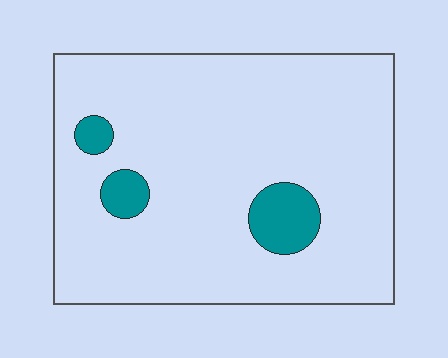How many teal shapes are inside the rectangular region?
3.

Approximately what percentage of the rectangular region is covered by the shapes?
Approximately 10%.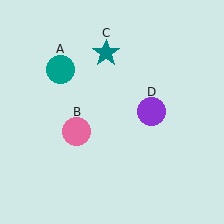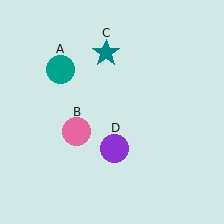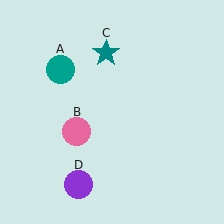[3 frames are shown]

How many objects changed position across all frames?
1 object changed position: purple circle (object D).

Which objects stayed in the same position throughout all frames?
Teal circle (object A) and pink circle (object B) and teal star (object C) remained stationary.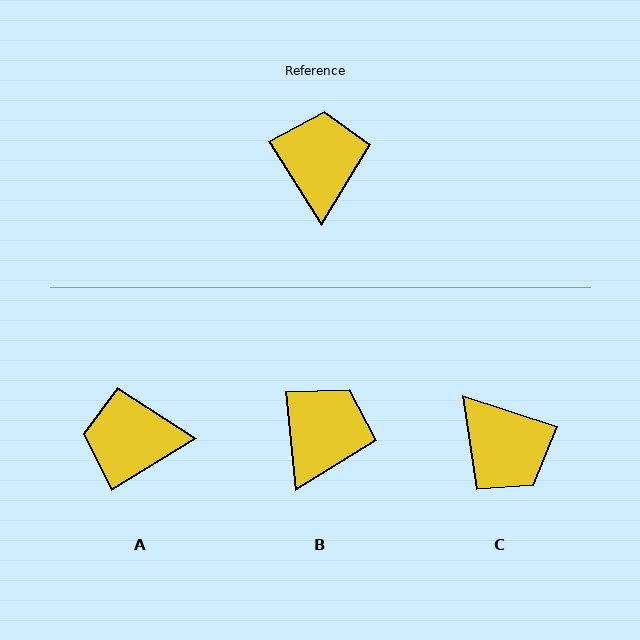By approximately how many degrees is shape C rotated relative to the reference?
Approximately 140 degrees clockwise.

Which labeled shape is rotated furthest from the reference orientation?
C, about 140 degrees away.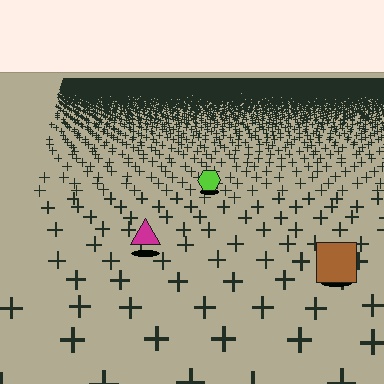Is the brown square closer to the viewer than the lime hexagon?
Yes. The brown square is closer — you can tell from the texture gradient: the ground texture is coarser near it.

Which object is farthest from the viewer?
The lime hexagon is farthest from the viewer. It appears smaller and the ground texture around it is denser.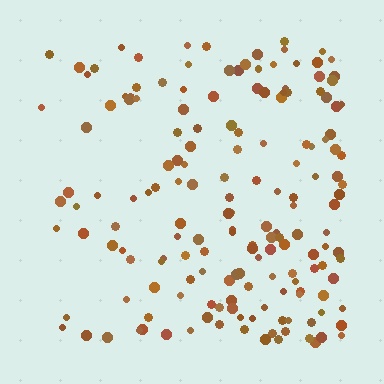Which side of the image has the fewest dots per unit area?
The left.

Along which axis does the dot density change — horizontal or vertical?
Horizontal.